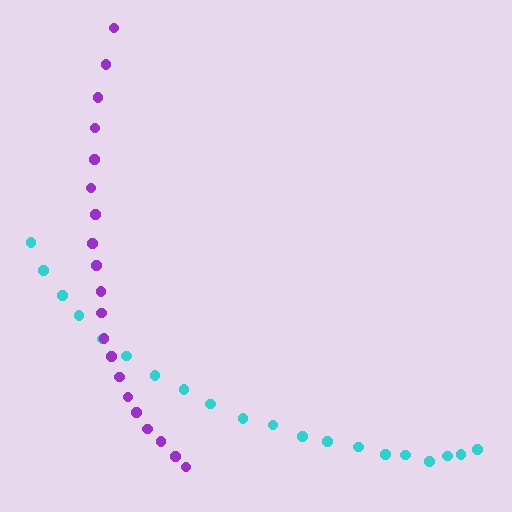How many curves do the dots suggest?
There are 2 distinct paths.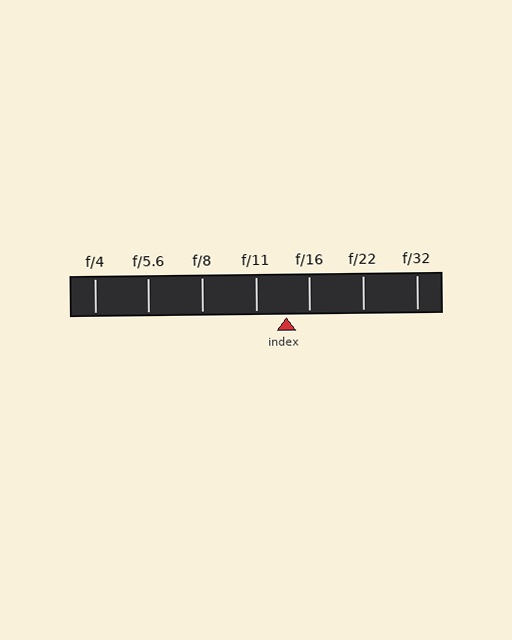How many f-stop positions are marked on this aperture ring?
There are 7 f-stop positions marked.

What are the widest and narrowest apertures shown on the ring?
The widest aperture shown is f/4 and the narrowest is f/32.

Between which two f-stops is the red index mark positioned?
The index mark is between f/11 and f/16.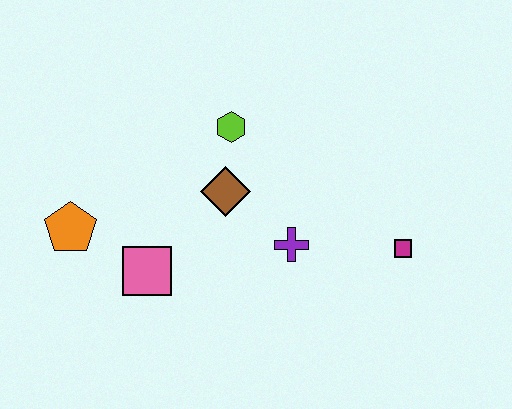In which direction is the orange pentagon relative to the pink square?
The orange pentagon is to the left of the pink square.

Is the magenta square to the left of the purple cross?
No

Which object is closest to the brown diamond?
The lime hexagon is closest to the brown diamond.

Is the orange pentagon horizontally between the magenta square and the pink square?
No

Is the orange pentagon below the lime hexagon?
Yes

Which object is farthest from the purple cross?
The orange pentagon is farthest from the purple cross.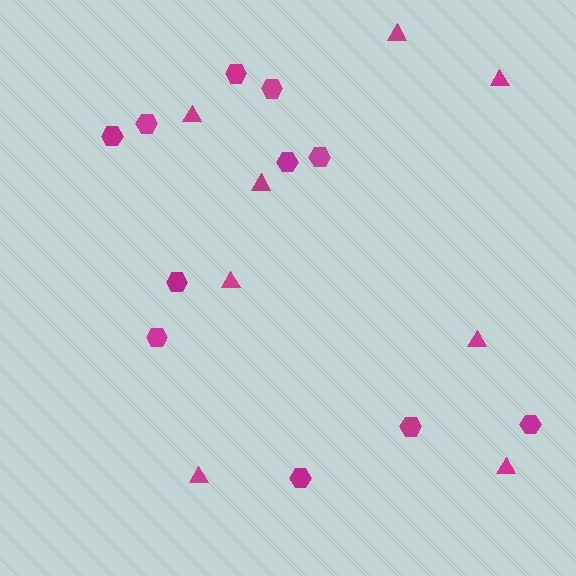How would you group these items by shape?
There are 2 groups: one group of hexagons (11) and one group of triangles (8).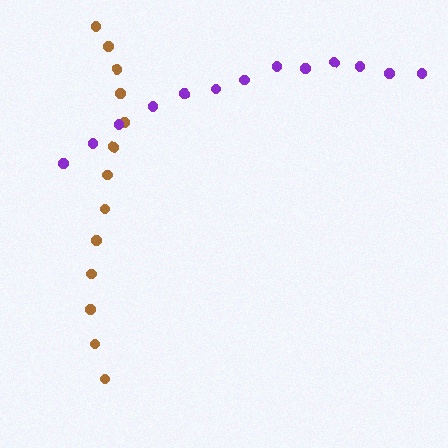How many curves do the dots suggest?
There are 2 distinct paths.